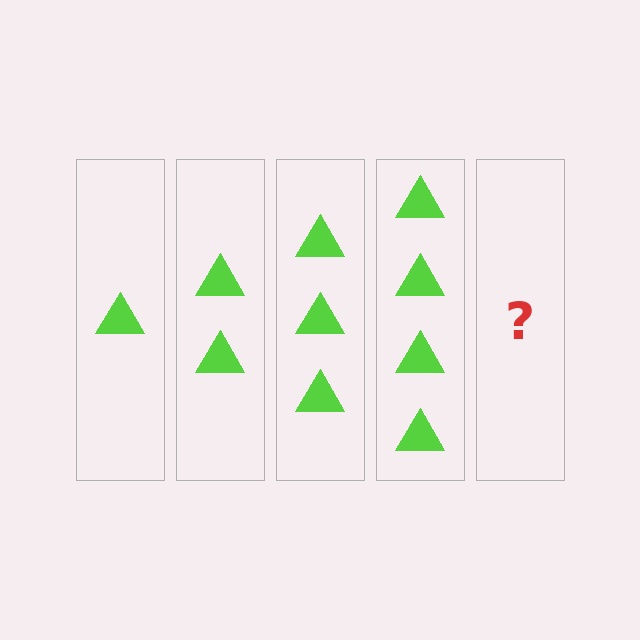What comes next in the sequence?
The next element should be 5 triangles.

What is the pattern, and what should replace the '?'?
The pattern is that each step adds one more triangle. The '?' should be 5 triangles.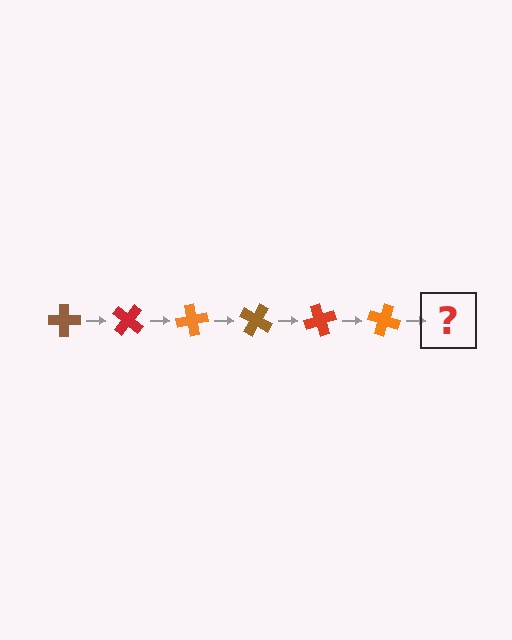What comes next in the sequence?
The next element should be a brown cross, rotated 240 degrees from the start.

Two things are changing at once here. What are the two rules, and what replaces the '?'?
The two rules are that it rotates 40 degrees each step and the color cycles through brown, red, and orange. The '?' should be a brown cross, rotated 240 degrees from the start.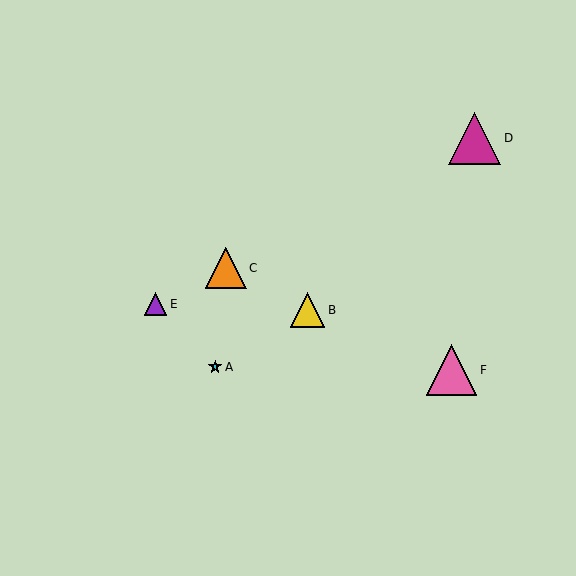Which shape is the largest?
The magenta triangle (labeled D) is the largest.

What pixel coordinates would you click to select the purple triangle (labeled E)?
Click at (156, 304) to select the purple triangle E.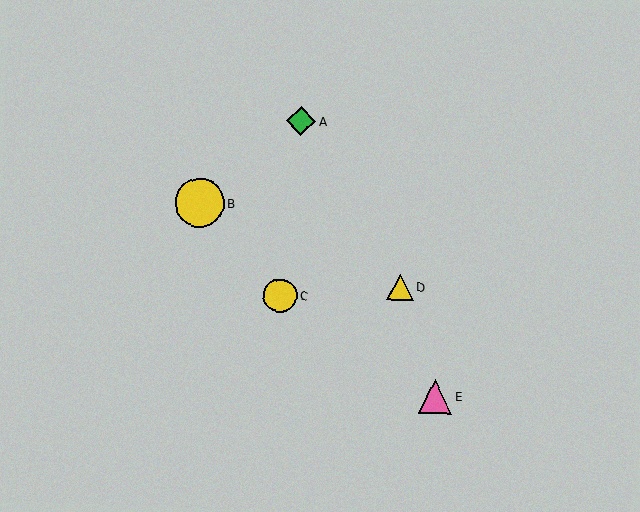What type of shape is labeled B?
Shape B is a yellow circle.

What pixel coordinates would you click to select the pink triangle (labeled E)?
Click at (435, 397) to select the pink triangle E.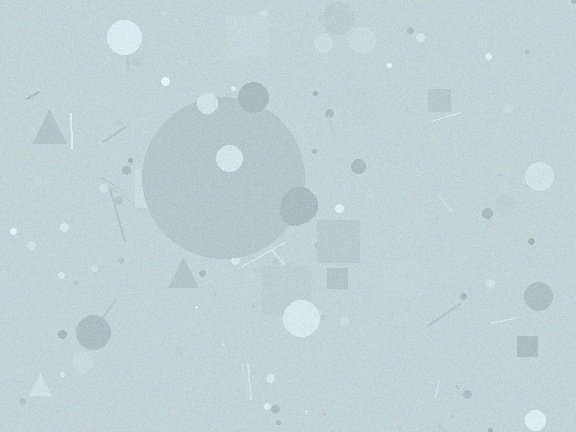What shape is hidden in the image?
A circle is hidden in the image.